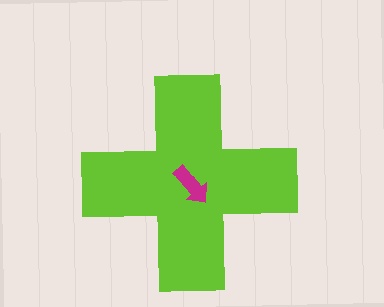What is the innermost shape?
The magenta arrow.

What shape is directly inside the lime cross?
The magenta arrow.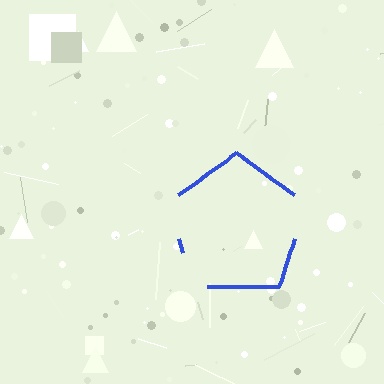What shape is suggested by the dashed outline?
The dashed outline suggests a pentagon.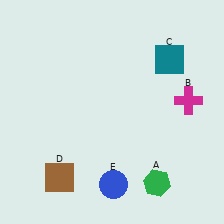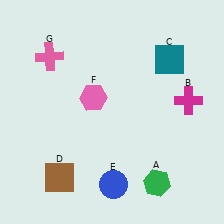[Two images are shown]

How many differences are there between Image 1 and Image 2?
There are 2 differences between the two images.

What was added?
A pink hexagon (F), a pink cross (G) were added in Image 2.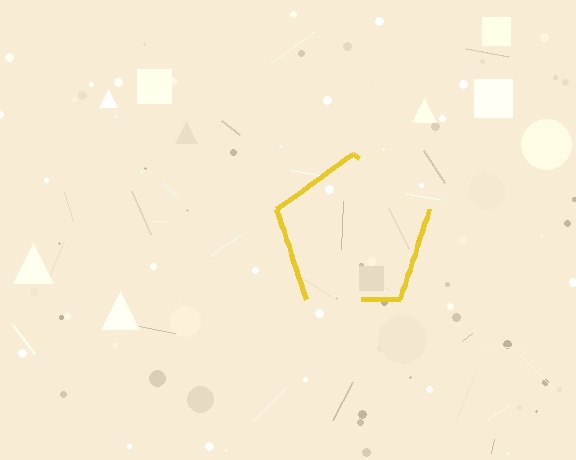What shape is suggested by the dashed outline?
The dashed outline suggests a pentagon.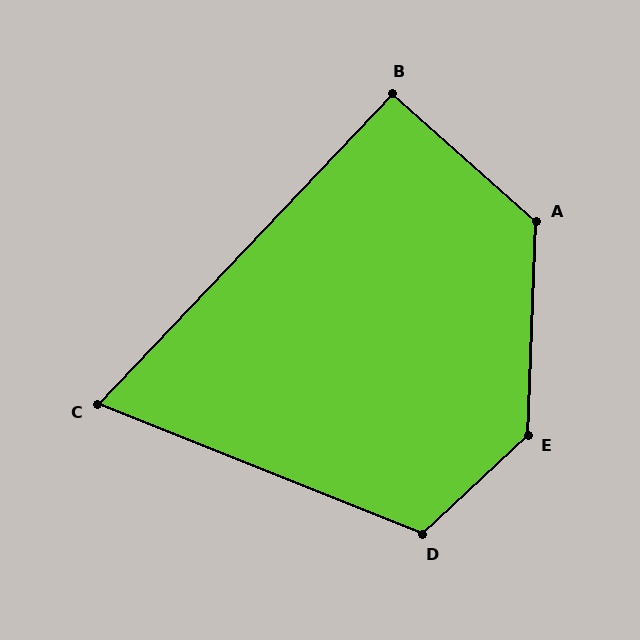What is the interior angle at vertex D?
Approximately 115 degrees (obtuse).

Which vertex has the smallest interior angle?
C, at approximately 68 degrees.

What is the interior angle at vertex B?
Approximately 92 degrees (approximately right).